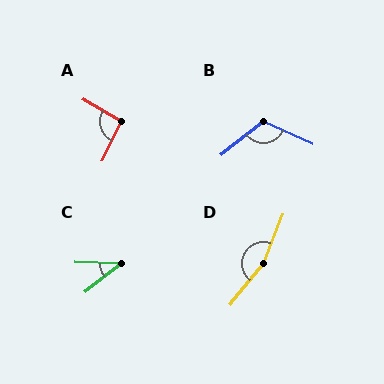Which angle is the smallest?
C, at approximately 41 degrees.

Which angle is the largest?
D, at approximately 162 degrees.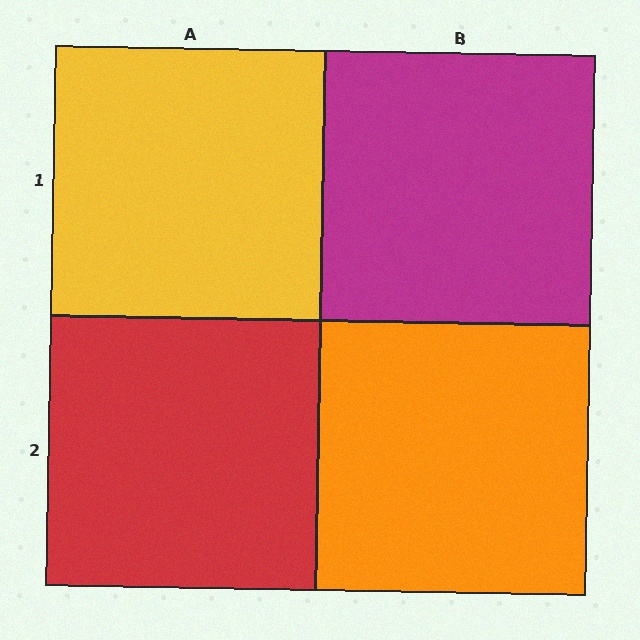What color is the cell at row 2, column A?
Red.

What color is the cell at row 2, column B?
Orange.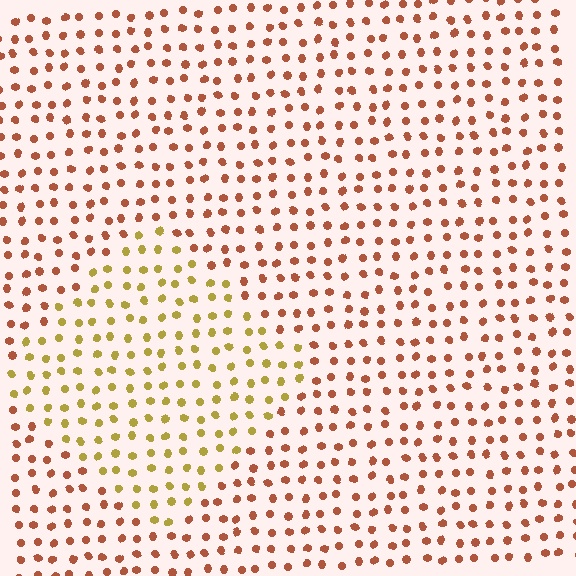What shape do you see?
I see a diamond.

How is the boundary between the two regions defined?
The boundary is defined purely by a slight shift in hue (about 40 degrees). Spacing, size, and orientation are identical on both sides.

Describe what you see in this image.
The image is filled with small brown elements in a uniform arrangement. A diamond-shaped region is visible where the elements are tinted to a slightly different hue, forming a subtle color boundary.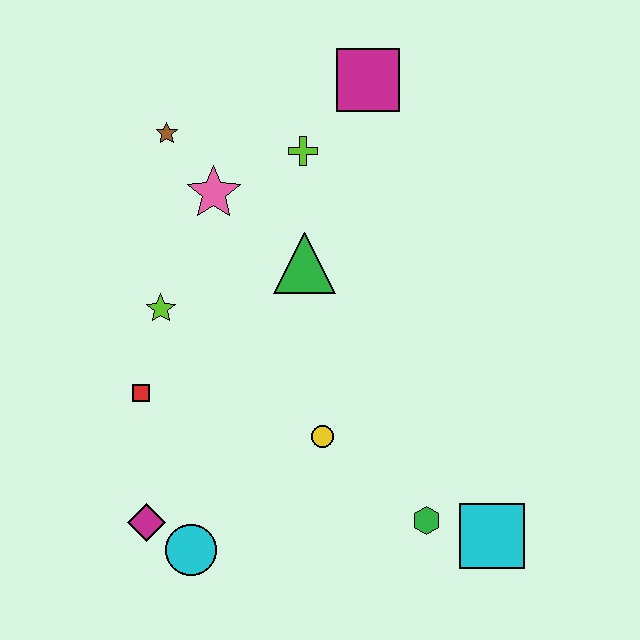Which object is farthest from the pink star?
The cyan square is farthest from the pink star.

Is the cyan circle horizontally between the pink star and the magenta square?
No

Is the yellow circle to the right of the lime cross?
Yes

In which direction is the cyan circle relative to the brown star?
The cyan circle is below the brown star.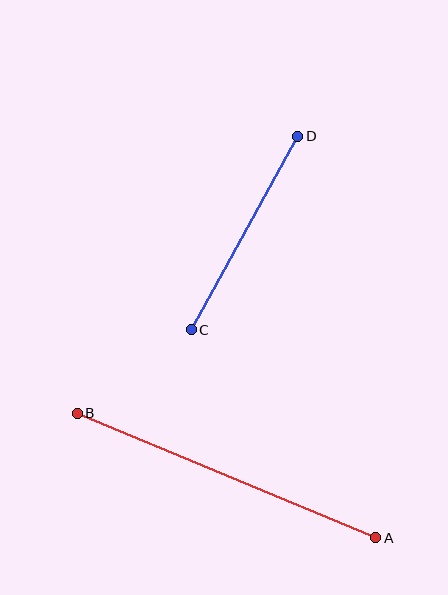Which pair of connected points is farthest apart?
Points A and B are farthest apart.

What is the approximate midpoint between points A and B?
The midpoint is at approximately (226, 476) pixels.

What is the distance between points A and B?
The distance is approximately 323 pixels.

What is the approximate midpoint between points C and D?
The midpoint is at approximately (244, 233) pixels.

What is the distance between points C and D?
The distance is approximately 221 pixels.